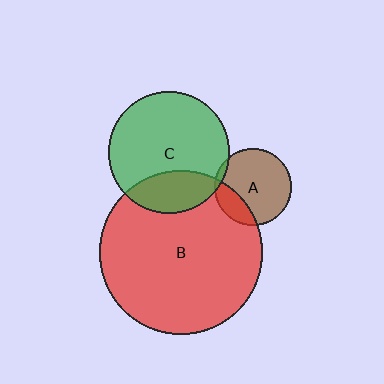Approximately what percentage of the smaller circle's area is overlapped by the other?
Approximately 5%.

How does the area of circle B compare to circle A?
Approximately 4.5 times.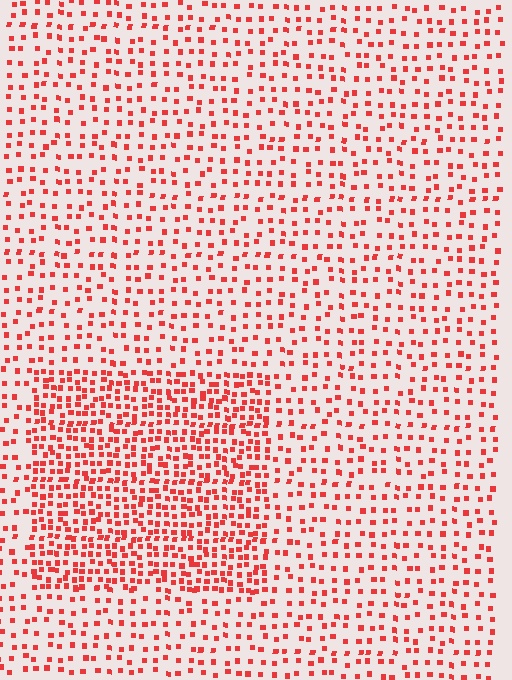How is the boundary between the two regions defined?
The boundary is defined by a change in element density (approximately 2.1x ratio). All elements are the same color, size, and shape.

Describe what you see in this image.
The image contains small red elements arranged at two different densities. A rectangle-shaped region is visible where the elements are more densely packed than the surrounding area.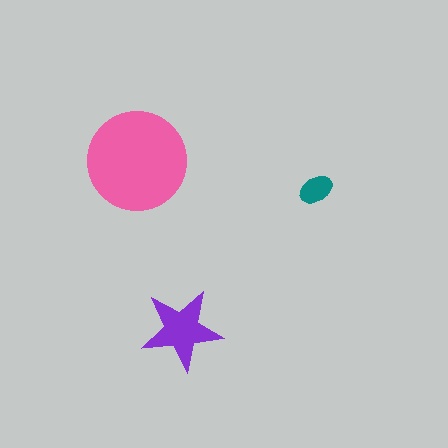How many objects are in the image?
There are 3 objects in the image.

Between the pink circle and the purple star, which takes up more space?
The pink circle.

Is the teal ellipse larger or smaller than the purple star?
Smaller.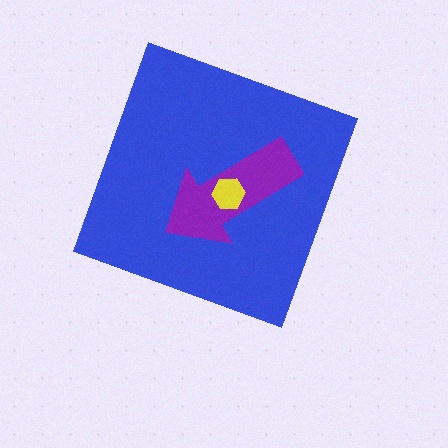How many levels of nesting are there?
3.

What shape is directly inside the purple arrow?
The yellow hexagon.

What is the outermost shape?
The blue diamond.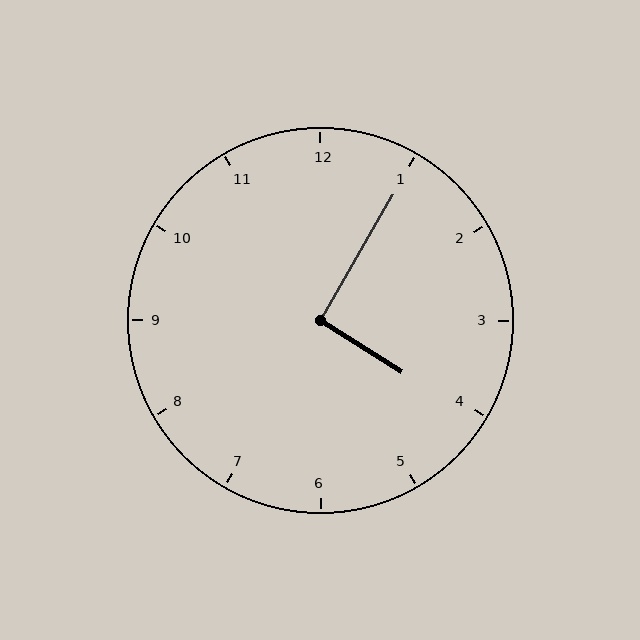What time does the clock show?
4:05.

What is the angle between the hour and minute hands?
Approximately 92 degrees.